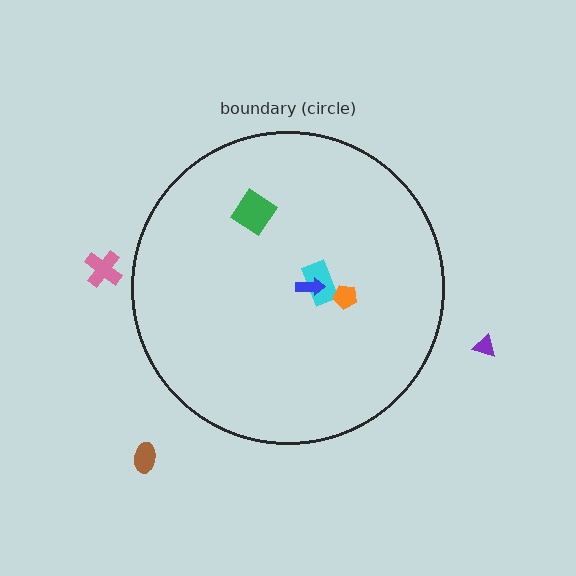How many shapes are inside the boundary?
4 inside, 3 outside.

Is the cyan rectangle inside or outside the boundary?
Inside.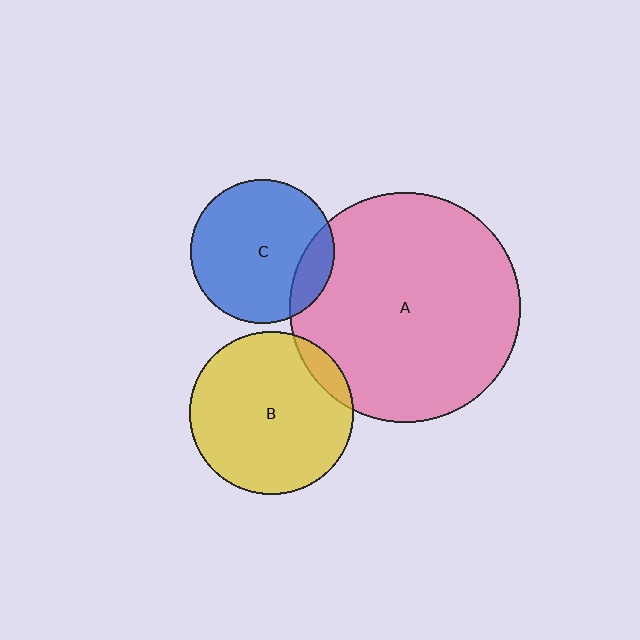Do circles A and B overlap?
Yes.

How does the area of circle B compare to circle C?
Approximately 1.3 times.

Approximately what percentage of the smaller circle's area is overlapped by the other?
Approximately 10%.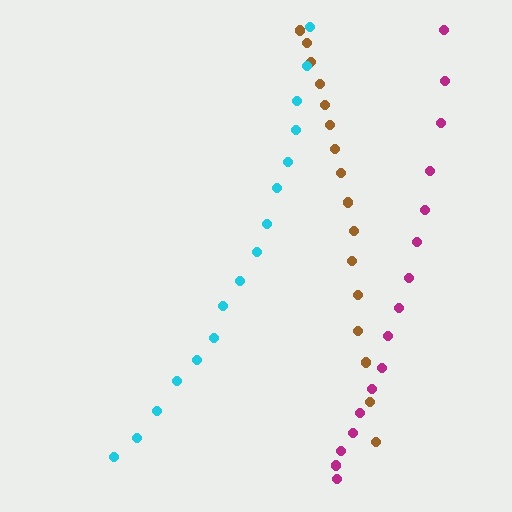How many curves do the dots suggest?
There are 3 distinct paths.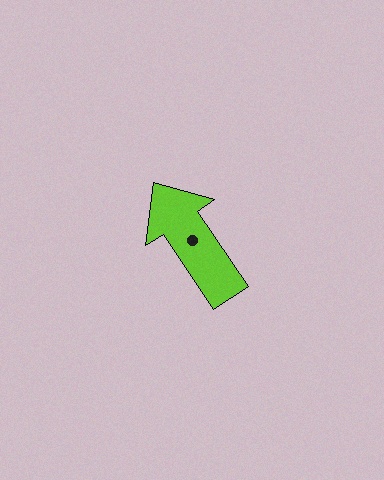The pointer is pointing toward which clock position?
Roughly 11 o'clock.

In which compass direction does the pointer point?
Northwest.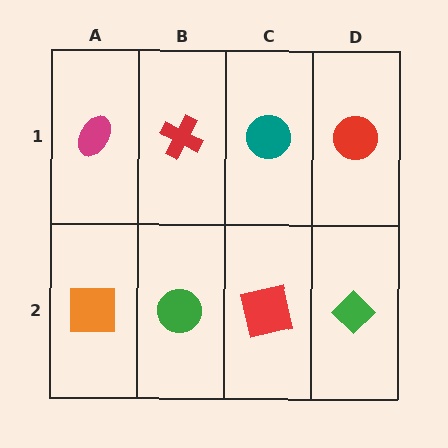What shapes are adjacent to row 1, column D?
A green diamond (row 2, column D), a teal circle (row 1, column C).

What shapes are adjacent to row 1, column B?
A green circle (row 2, column B), a magenta ellipse (row 1, column A), a teal circle (row 1, column C).